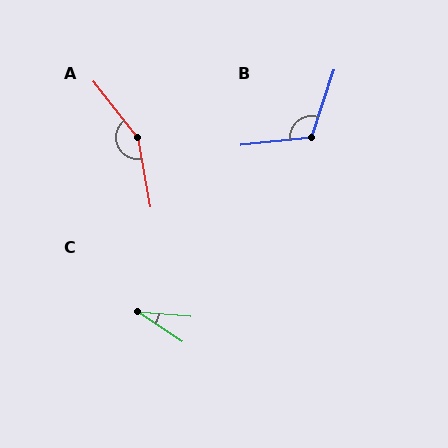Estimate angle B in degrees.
Approximately 114 degrees.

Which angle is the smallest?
C, at approximately 29 degrees.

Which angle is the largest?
A, at approximately 152 degrees.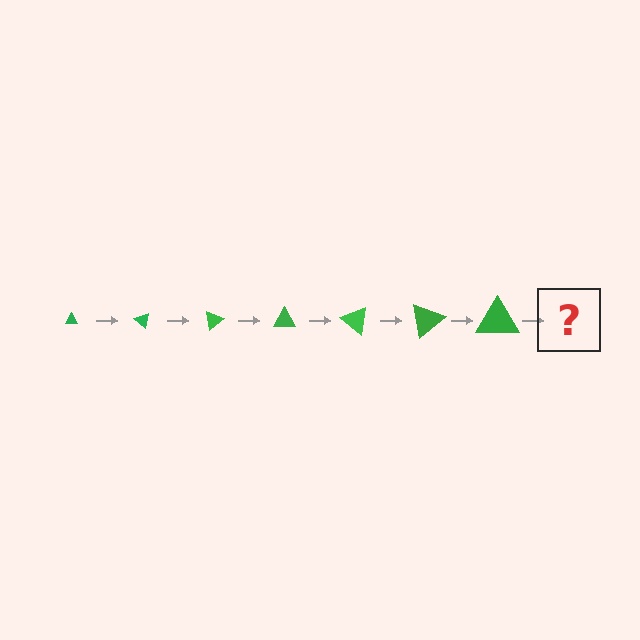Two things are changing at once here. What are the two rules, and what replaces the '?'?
The two rules are that the triangle grows larger each step and it rotates 40 degrees each step. The '?' should be a triangle, larger than the previous one and rotated 280 degrees from the start.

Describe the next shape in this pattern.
It should be a triangle, larger than the previous one and rotated 280 degrees from the start.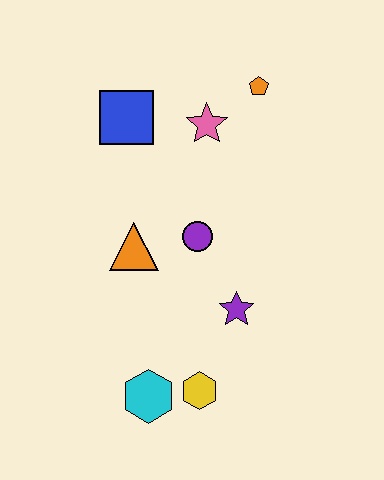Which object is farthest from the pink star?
The cyan hexagon is farthest from the pink star.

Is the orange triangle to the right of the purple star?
No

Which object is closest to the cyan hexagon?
The yellow hexagon is closest to the cyan hexagon.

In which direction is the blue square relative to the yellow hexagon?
The blue square is above the yellow hexagon.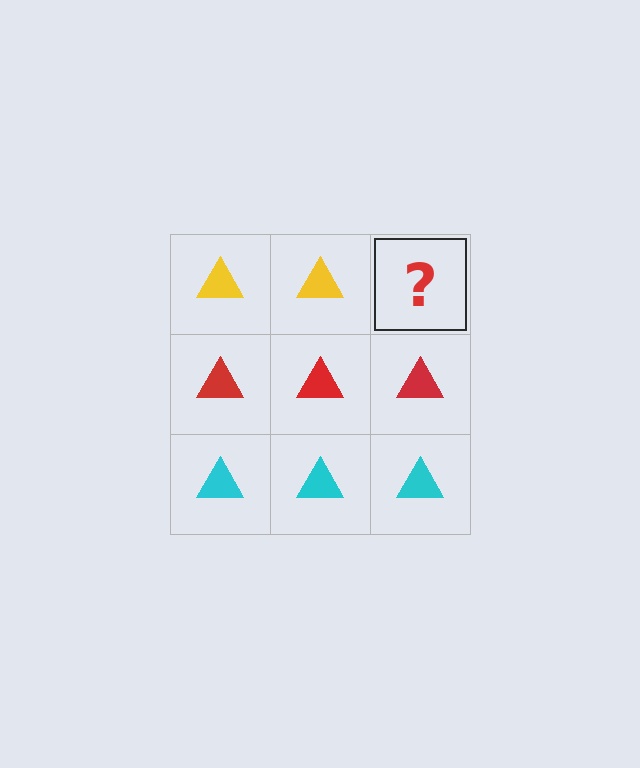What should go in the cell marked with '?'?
The missing cell should contain a yellow triangle.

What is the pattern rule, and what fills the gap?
The rule is that each row has a consistent color. The gap should be filled with a yellow triangle.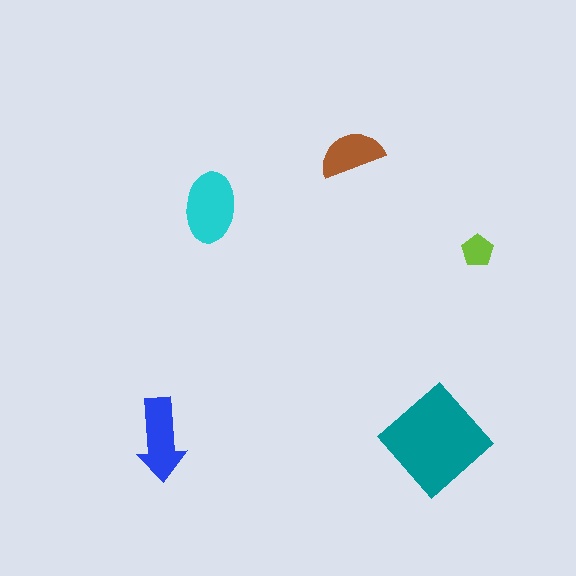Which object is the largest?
The teal diamond.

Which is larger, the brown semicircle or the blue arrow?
The blue arrow.